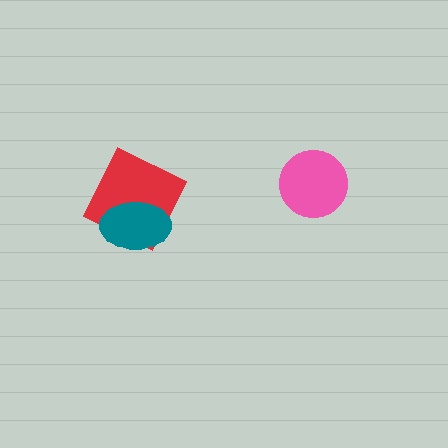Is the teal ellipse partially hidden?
No, no other shape covers it.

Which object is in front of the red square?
The teal ellipse is in front of the red square.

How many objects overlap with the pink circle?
0 objects overlap with the pink circle.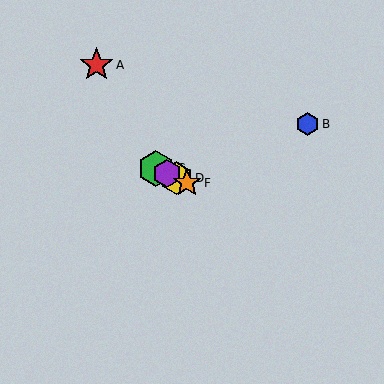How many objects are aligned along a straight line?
4 objects (C, D, E, F) are aligned along a straight line.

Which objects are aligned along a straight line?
Objects C, D, E, F are aligned along a straight line.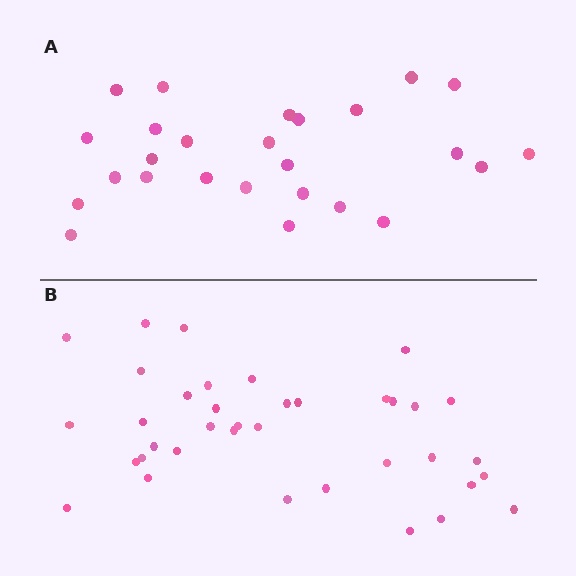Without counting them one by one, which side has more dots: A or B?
Region B (the bottom region) has more dots.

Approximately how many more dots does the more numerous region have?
Region B has roughly 12 or so more dots than region A.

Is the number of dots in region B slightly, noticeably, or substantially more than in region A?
Region B has noticeably more, but not dramatically so. The ratio is roughly 1.4 to 1.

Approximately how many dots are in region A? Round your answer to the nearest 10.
About 30 dots. (The exact count is 26, which rounds to 30.)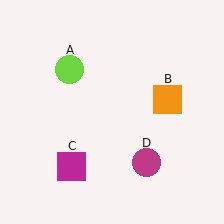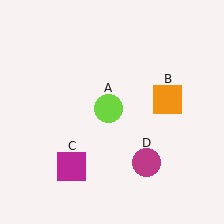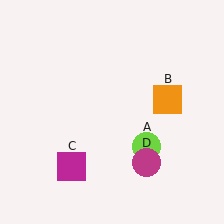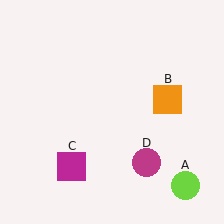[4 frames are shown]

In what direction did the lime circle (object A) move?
The lime circle (object A) moved down and to the right.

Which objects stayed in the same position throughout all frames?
Orange square (object B) and magenta square (object C) and magenta circle (object D) remained stationary.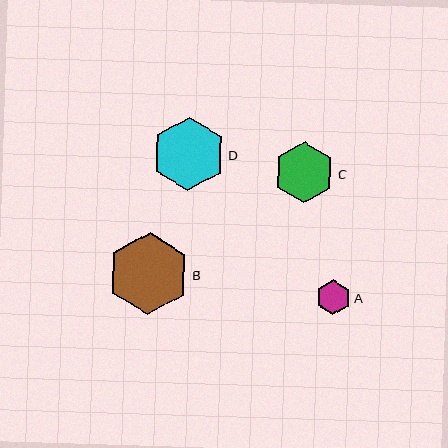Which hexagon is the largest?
Hexagon B is the largest with a size of approximately 82 pixels.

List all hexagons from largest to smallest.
From largest to smallest: B, D, C, A.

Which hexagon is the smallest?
Hexagon A is the smallest with a size of approximately 35 pixels.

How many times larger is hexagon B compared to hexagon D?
Hexagon B is approximately 1.1 times the size of hexagon D.